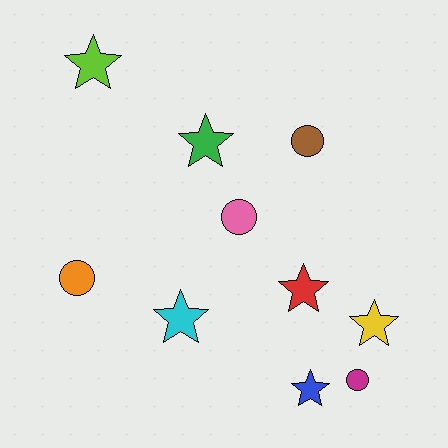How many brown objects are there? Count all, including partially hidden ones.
There is 1 brown object.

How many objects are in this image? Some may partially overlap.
There are 10 objects.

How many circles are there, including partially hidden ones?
There are 4 circles.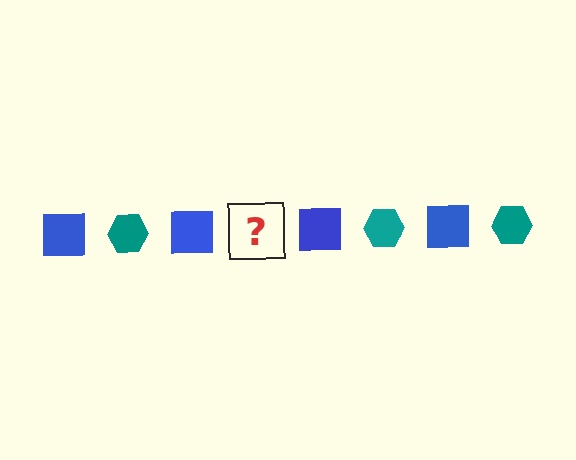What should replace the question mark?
The question mark should be replaced with a teal hexagon.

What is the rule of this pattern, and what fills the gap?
The rule is that the pattern alternates between blue square and teal hexagon. The gap should be filled with a teal hexagon.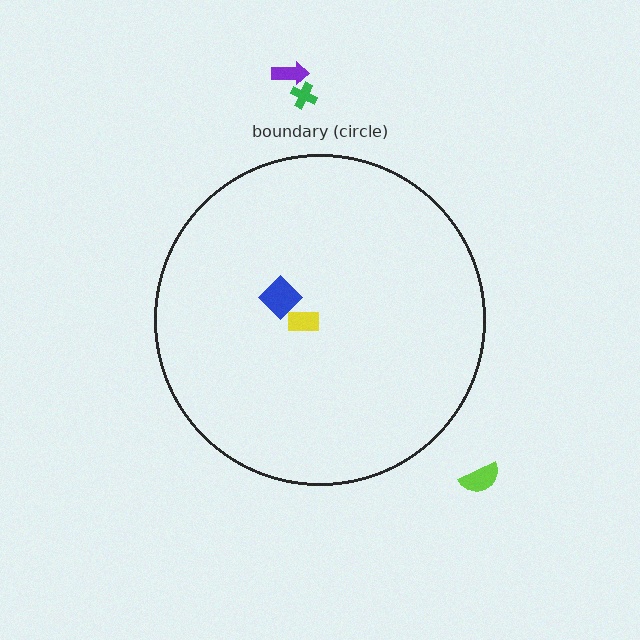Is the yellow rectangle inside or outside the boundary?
Inside.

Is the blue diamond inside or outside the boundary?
Inside.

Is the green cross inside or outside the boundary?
Outside.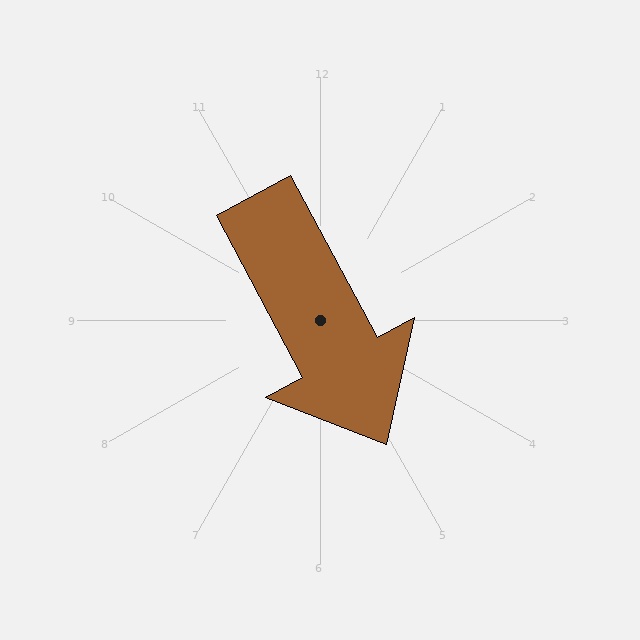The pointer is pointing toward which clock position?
Roughly 5 o'clock.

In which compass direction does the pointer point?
Southeast.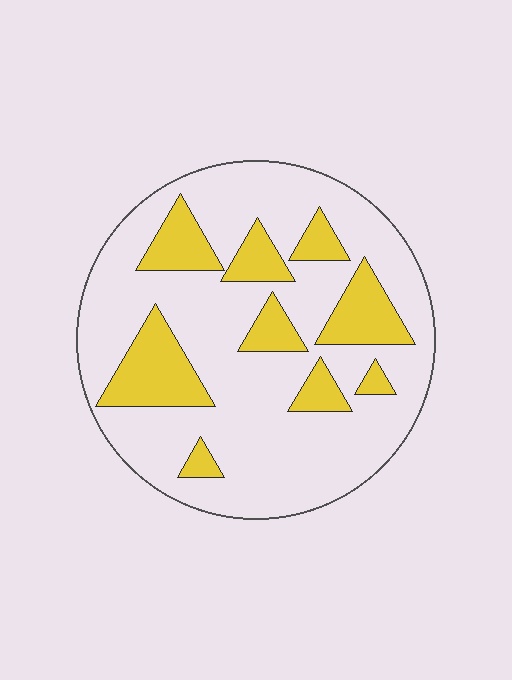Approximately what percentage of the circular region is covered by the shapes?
Approximately 25%.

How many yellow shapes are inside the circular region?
9.